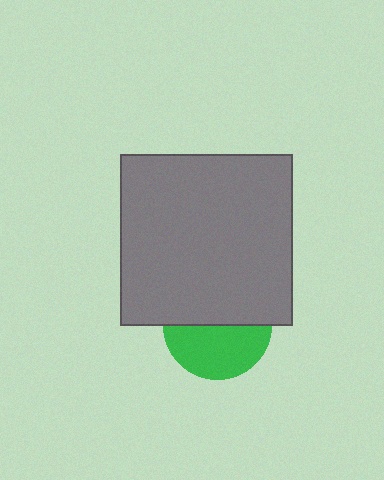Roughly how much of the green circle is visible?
About half of it is visible (roughly 50%).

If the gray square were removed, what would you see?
You would see the complete green circle.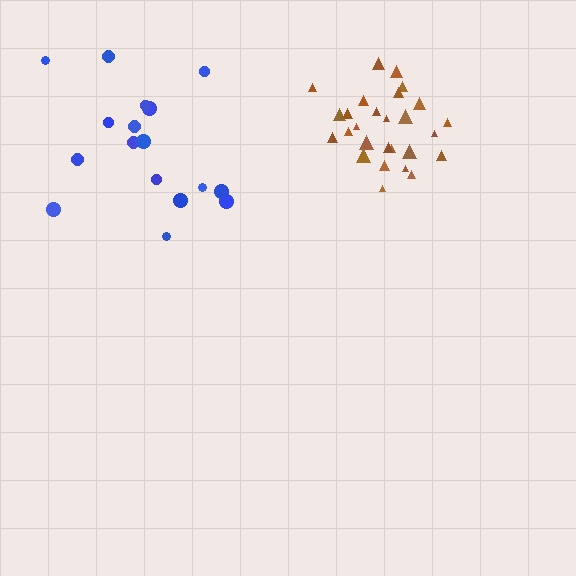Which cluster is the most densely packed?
Brown.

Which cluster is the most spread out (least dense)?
Blue.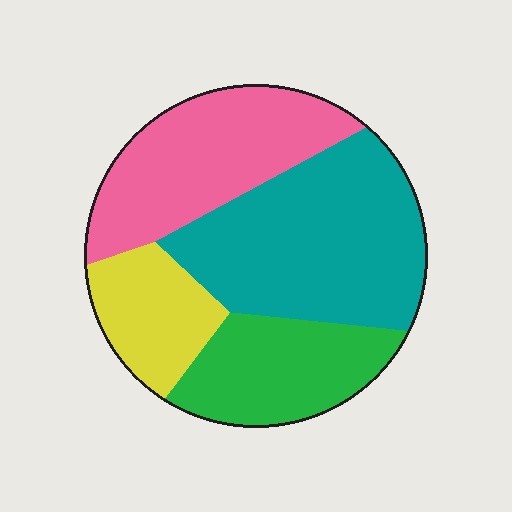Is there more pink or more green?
Pink.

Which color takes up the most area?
Teal, at roughly 40%.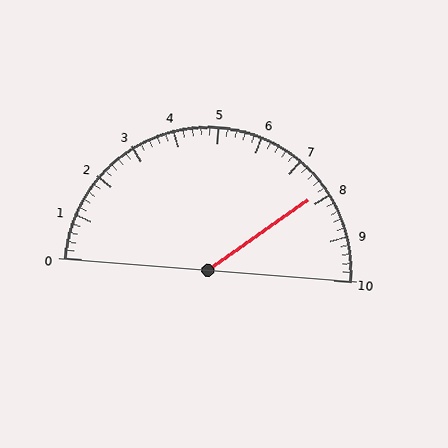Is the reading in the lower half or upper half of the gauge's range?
The reading is in the upper half of the range (0 to 10).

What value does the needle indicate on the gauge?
The needle indicates approximately 7.8.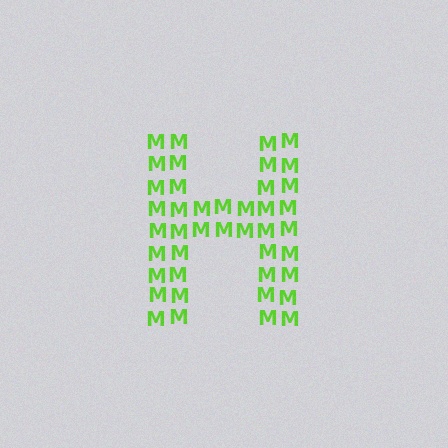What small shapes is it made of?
It is made of small letter M's.